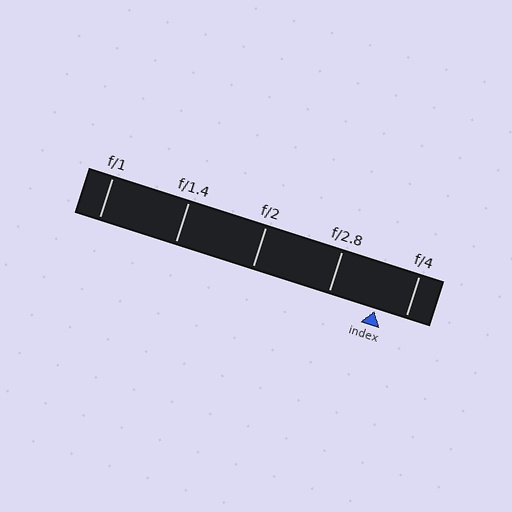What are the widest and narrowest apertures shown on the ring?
The widest aperture shown is f/1 and the narrowest is f/4.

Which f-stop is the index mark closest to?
The index mark is closest to f/4.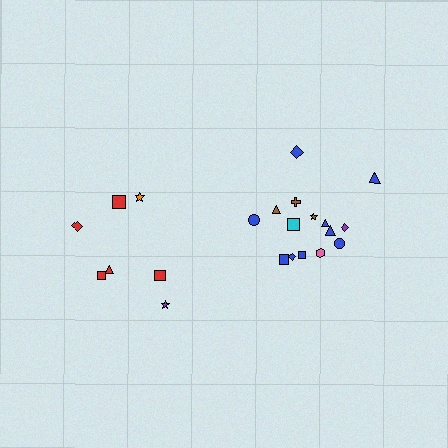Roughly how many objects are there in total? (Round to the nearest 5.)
Roughly 20 objects in total.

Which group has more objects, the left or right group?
The right group.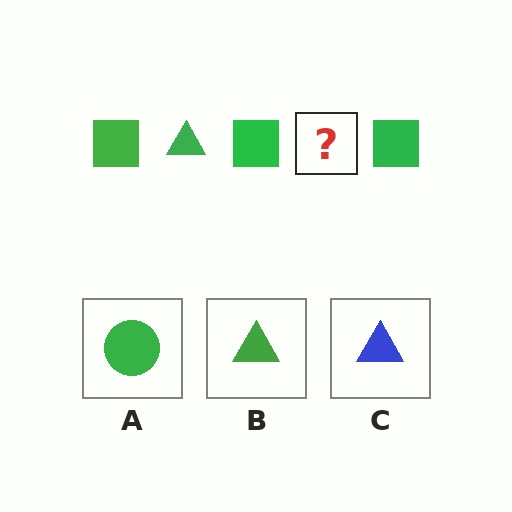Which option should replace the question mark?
Option B.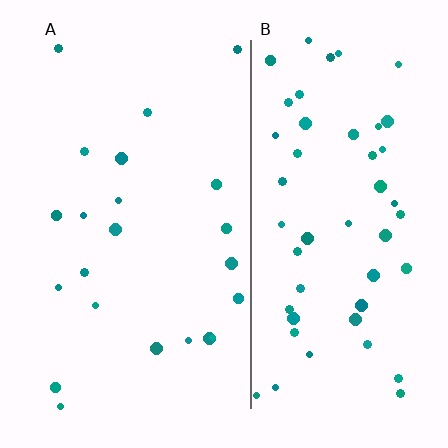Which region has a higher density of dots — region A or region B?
B (the right).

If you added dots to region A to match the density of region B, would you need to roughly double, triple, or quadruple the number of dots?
Approximately double.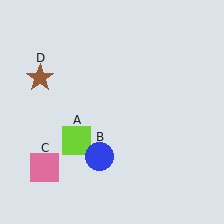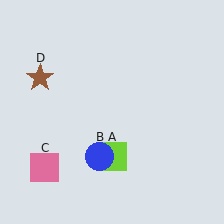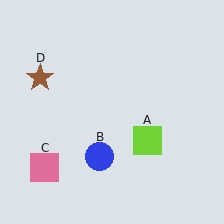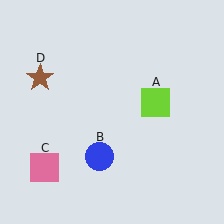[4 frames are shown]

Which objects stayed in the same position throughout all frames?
Blue circle (object B) and pink square (object C) and brown star (object D) remained stationary.